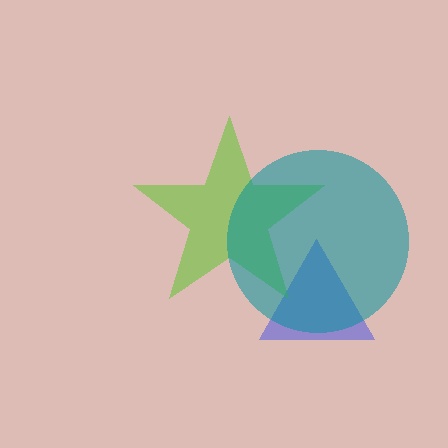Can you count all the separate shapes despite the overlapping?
Yes, there are 3 separate shapes.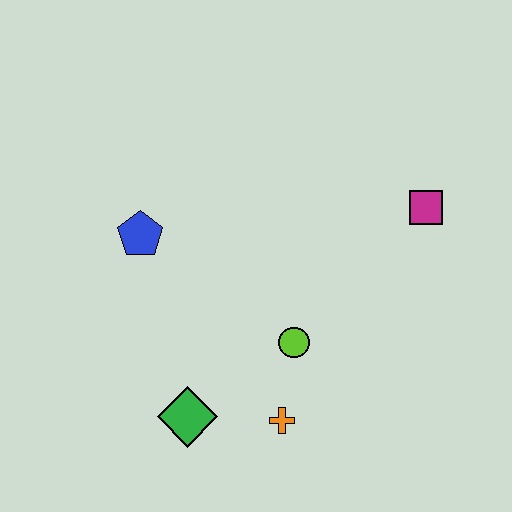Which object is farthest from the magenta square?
The green diamond is farthest from the magenta square.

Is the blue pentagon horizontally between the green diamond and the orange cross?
No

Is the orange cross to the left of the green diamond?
No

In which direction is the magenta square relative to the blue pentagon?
The magenta square is to the right of the blue pentagon.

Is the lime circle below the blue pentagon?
Yes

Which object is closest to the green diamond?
The orange cross is closest to the green diamond.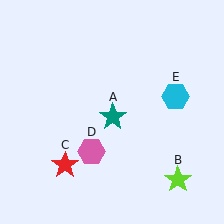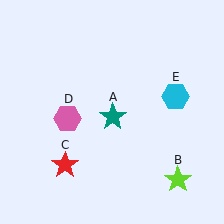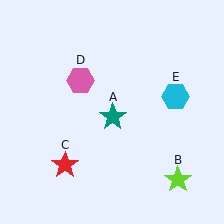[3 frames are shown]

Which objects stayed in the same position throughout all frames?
Teal star (object A) and lime star (object B) and red star (object C) and cyan hexagon (object E) remained stationary.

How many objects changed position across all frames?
1 object changed position: pink hexagon (object D).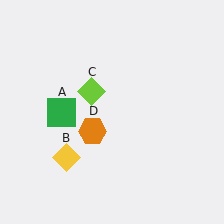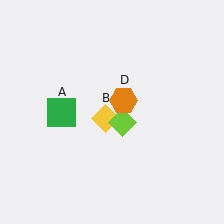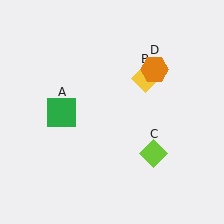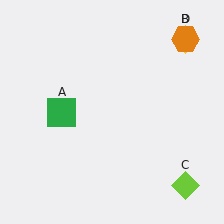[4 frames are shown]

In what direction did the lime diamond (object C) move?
The lime diamond (object C) moved down and to the right.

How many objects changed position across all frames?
3 objects changed position: yellow diamond (object B), lime diamond (object C), orange hexagon (object D).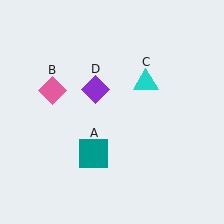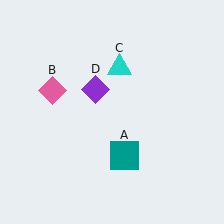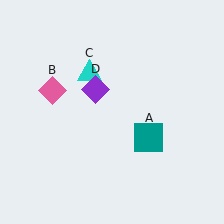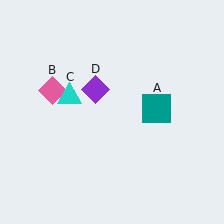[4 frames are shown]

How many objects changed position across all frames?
2 objects changed position: teal square (object A), cyan triangle (object C).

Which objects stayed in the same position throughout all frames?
Pink diamond (object B) and purple diamond (object D) remained stationary.